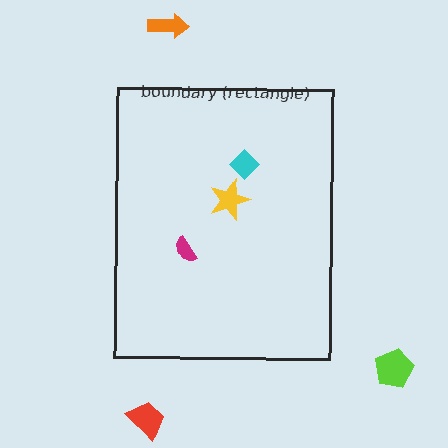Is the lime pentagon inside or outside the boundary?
Outside.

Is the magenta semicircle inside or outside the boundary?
Inside.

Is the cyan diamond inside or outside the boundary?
Inside.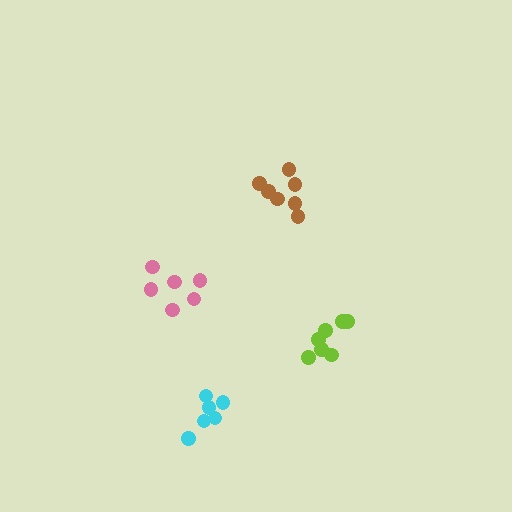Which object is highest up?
The brown cluster is topmost.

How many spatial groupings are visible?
There are 4 spatial groupings.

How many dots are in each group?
Group 1: 7 dots, Group 2: 6 dots, Group 3: 7 dots, Group 4: 6 dots (26 total).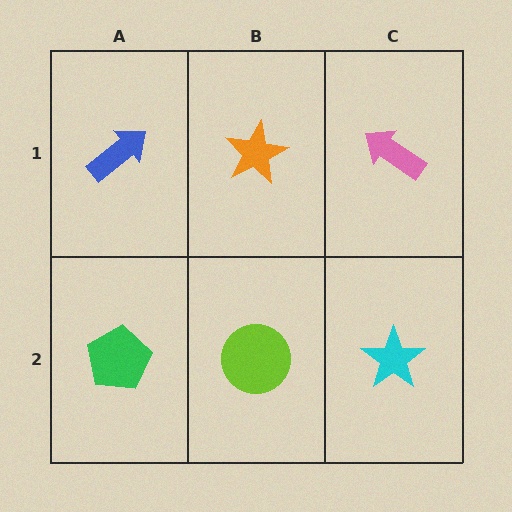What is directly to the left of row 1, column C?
An orange star.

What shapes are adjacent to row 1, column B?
A lime circle (row 2, column B), a blue arrow (row 1, column A), a pink arrow (row 1, column C).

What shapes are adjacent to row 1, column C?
A cyan star (row 2, column C), an orange star (row 1, column B).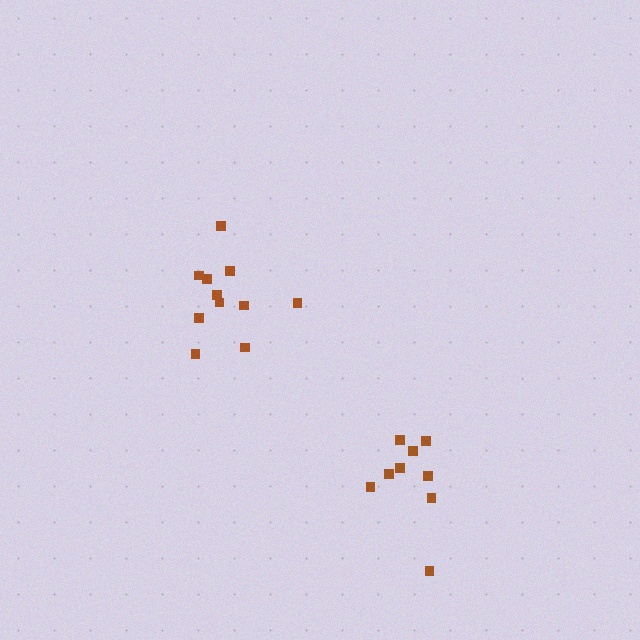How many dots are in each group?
Group 1: 9 dots, Group 2: 11 dots (20 total).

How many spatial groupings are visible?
There are 2 spatial groupings.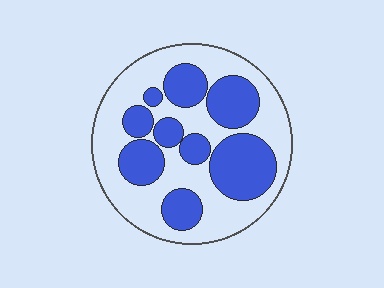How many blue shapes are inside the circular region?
9.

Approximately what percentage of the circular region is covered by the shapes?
Approximately 40%.